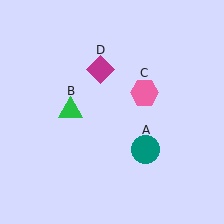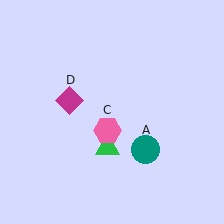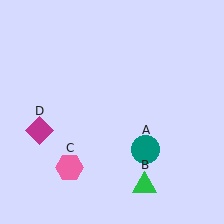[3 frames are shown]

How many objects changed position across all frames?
3 objects changed position: green triangle (object B), pink hexagon (object C), magenta diamond (object D).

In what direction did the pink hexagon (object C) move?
The pink hexagon (object C) moved down and to the left.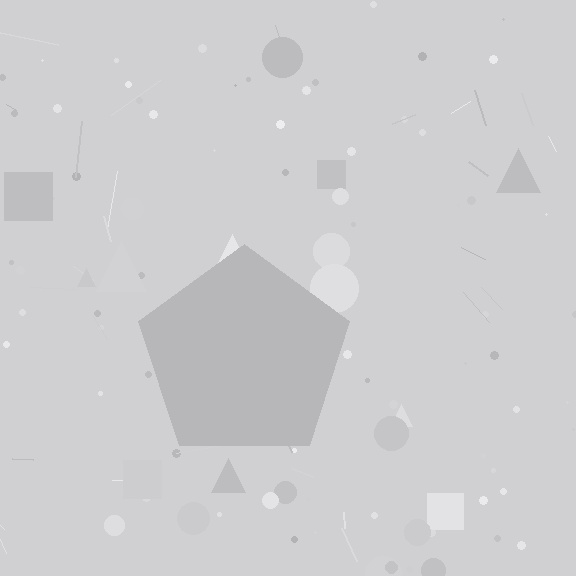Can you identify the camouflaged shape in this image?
The camouflaged shape is a pentagon.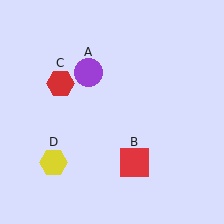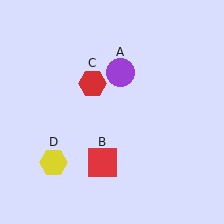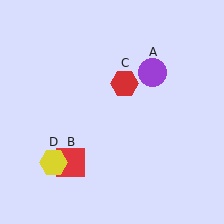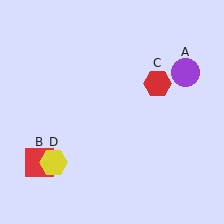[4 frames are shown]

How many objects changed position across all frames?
3 objects changed position: purple circle (object A), red square (object B), red hexagon (object C).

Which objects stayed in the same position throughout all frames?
Yellow hexagon (object D) remained stationary.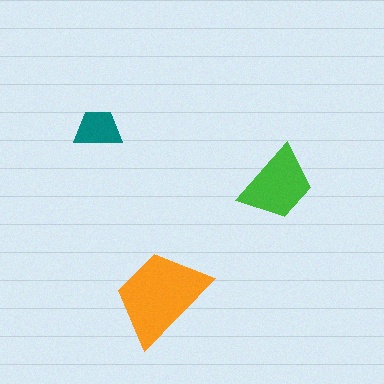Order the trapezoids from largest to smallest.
the orange one, the green one, the teal one.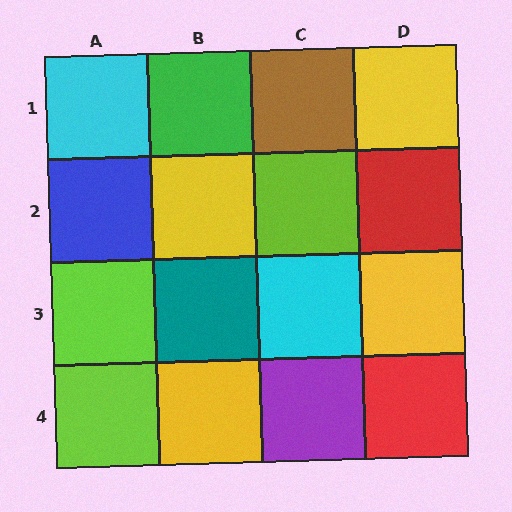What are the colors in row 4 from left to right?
Lime, yellow, purple, red.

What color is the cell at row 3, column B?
Teal.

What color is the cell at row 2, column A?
Blue.